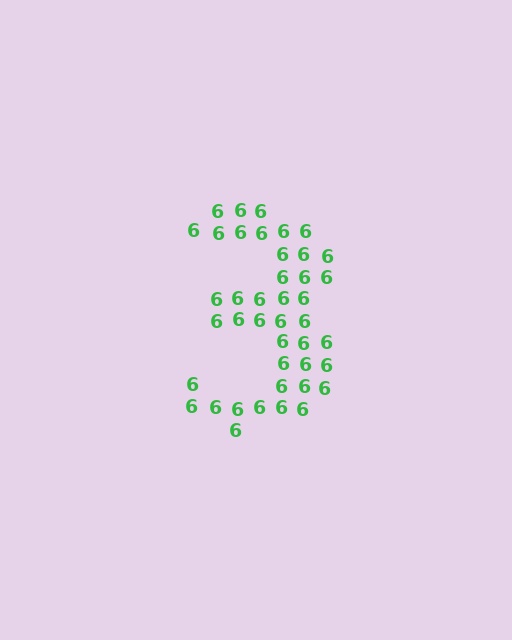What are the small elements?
The small elements are digit 6's.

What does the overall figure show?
The overall figure shows the digit 3.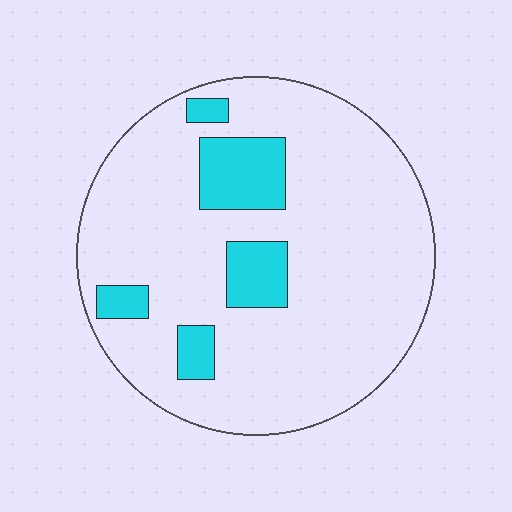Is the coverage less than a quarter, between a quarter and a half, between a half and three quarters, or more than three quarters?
Less than a quarter.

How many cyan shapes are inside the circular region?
5.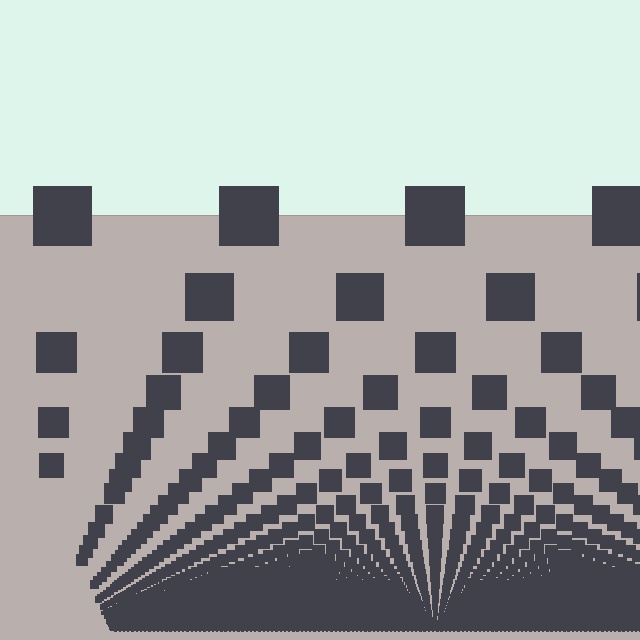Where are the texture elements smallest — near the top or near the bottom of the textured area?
Near the bottom.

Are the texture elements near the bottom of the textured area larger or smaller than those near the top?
Smaller. The gradient is inverted — elements near the bottom are smaller and denser.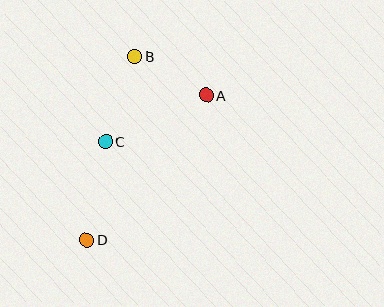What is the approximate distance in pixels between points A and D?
The distance between A and D is approximately 188 pixels.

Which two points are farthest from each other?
Points B and D are farthest from each other.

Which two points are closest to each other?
Points A and B are closest to each other.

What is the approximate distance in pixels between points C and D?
The distance between C and D is approximately 100 pixels.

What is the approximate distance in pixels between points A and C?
The distance between A and C is approximately 111 pixels.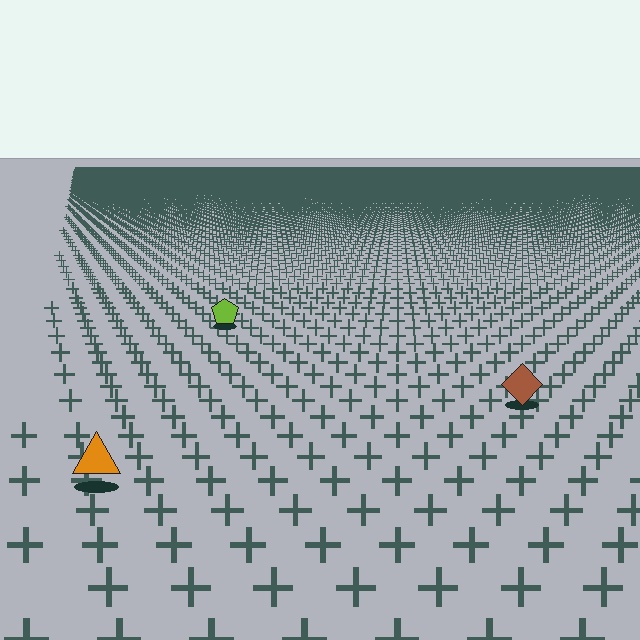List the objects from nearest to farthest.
From nearest to farthest: the orange triangle, the brown diamond, the lime pentagon.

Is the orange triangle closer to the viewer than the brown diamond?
Yes. The orange triangle is closer — you can tell from the texture gradient: the ground texture is coarser near it.